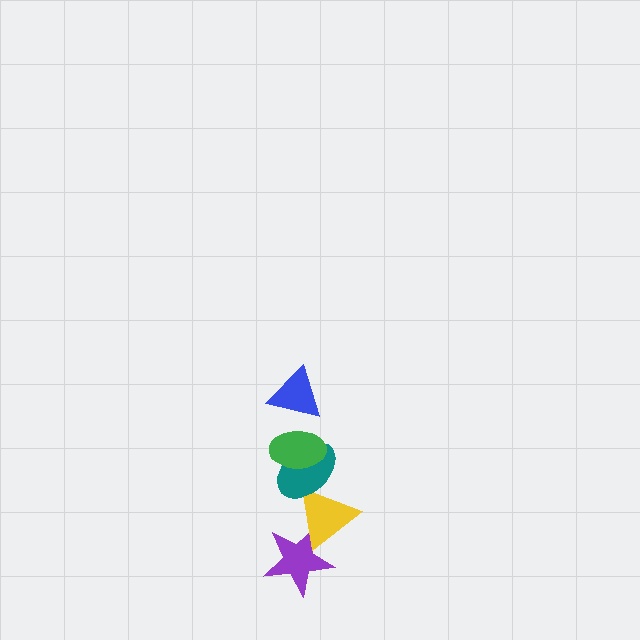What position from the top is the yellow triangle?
The yellow triangle is 4th from the top.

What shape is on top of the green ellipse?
The blue triangle is on top of the green ellipse.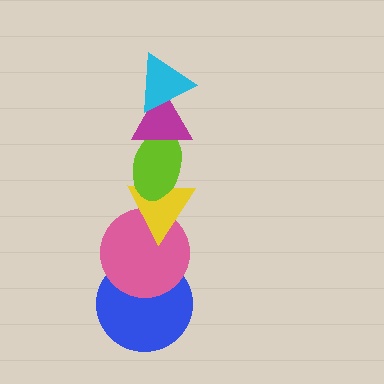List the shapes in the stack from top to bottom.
From top to bottom: the cyan triangle, the magenta triangle, the lime ellipse, the yellow triangle, the pink circle, the blue circle.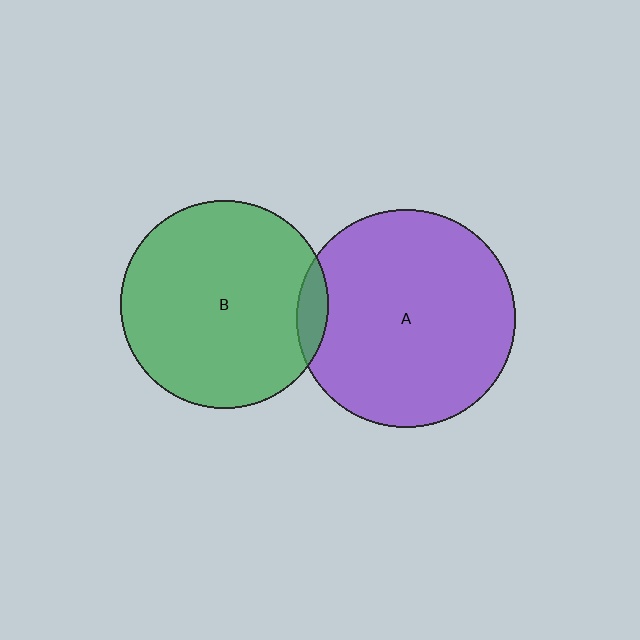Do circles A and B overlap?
Yes.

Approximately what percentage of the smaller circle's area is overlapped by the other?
Approximately 5%.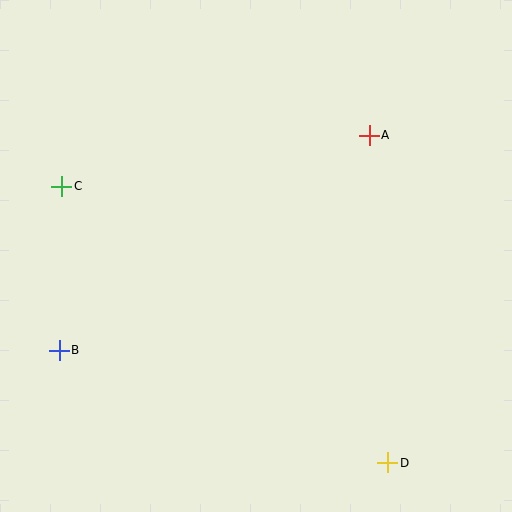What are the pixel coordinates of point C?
Point C is at (62, 186).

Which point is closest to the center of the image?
Point A at (369, 135) is closest to the center.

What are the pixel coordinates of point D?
Point D is at (388, 463).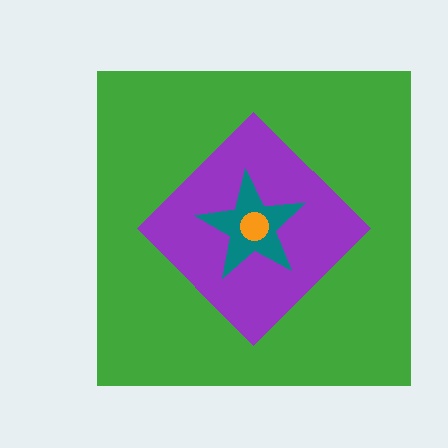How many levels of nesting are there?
4.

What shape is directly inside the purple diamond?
The teal star.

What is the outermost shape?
The green square.